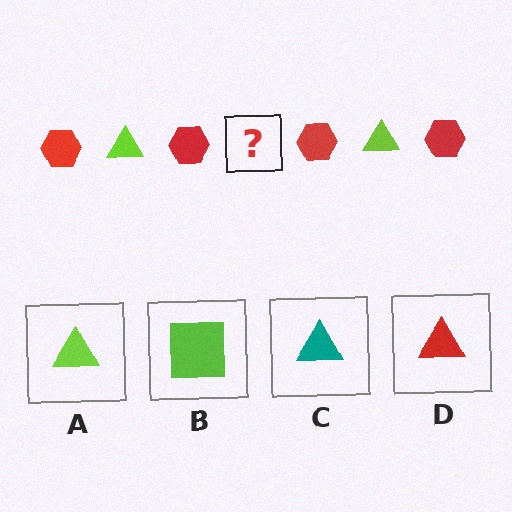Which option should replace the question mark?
Option A.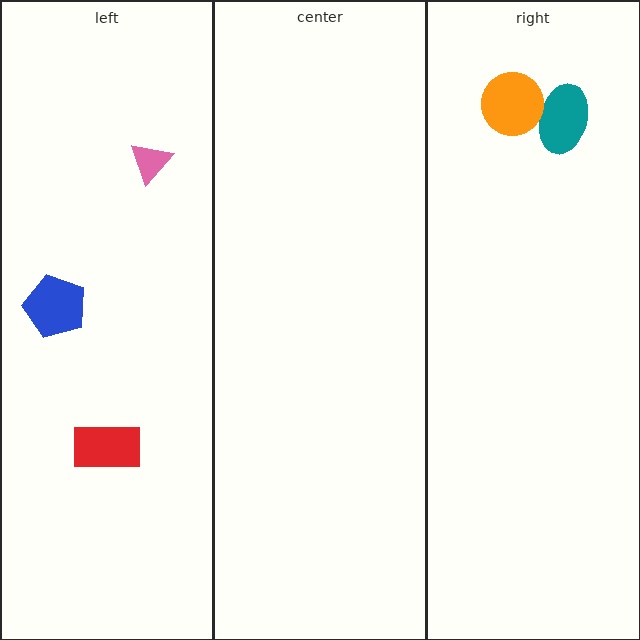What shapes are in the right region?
The teal ellipse, the orange circle.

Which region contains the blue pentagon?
The left region.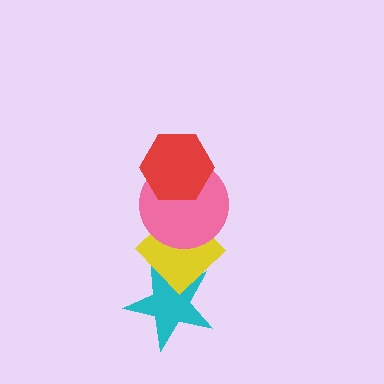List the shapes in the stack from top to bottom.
From top to bottom: the red hexagon, the pink circle, the yellow diamond, the cyan star.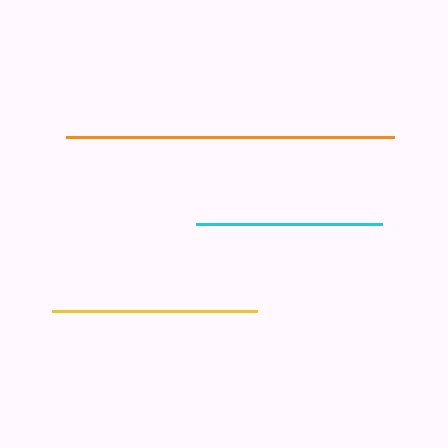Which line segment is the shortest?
The cyan line is the shortest at approximately 185 pixels.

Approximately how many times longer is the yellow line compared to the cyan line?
The yellow line is approximately 1.1 times the length of the cyan line.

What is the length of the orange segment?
The orange segment is approximately 328 pixels long.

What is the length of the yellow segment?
The yellow segment is approximately 205 pixels long.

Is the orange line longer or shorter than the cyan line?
The orange line is longer than the cyan line.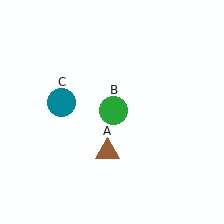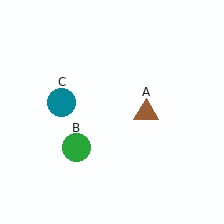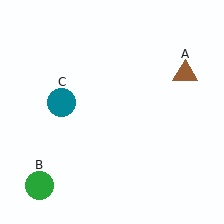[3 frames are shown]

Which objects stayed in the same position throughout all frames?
Teal circle (object C) remained stationary.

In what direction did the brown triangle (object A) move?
The brown triangle (object A) moved up and to the right.